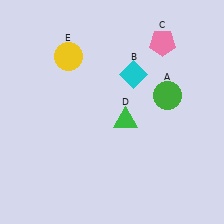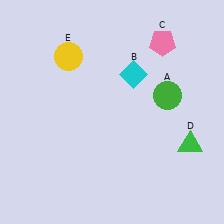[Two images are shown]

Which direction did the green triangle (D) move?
The green triangle (D) moved right.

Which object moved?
The green triangle (D) moved right.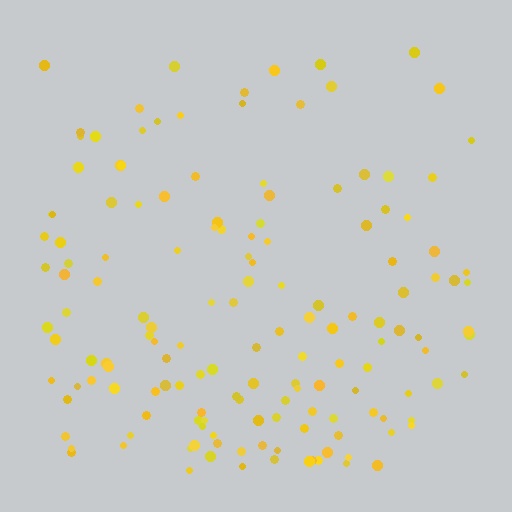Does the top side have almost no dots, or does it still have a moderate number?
Still a moderate number, just noticeably fewer than the bottom.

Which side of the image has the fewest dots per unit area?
The top.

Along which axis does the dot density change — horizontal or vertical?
Vertical.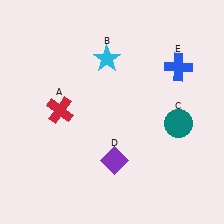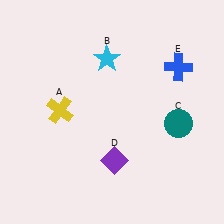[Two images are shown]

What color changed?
The cross (A) changed from red in Image 1 to yellow in Image 2.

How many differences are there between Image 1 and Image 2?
There is 1 difference between the two images.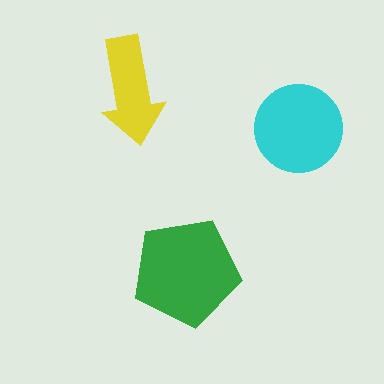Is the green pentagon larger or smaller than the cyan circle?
Larger.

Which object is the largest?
The green pentagon.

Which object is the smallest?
The yellow arrow.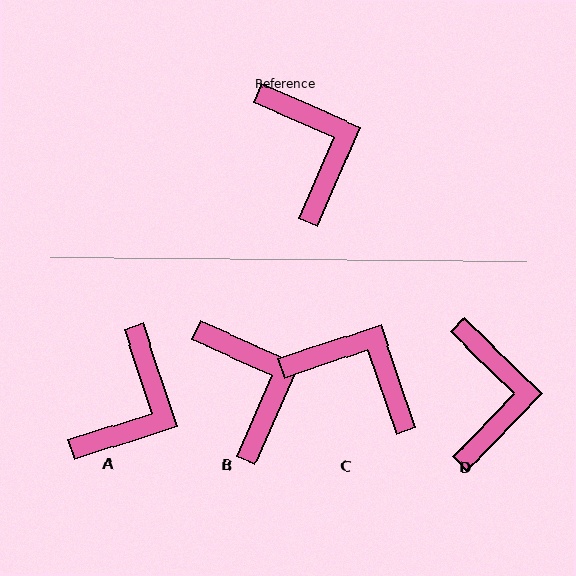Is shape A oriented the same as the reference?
No, it is off by about 48 degrees.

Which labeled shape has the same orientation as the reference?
B.